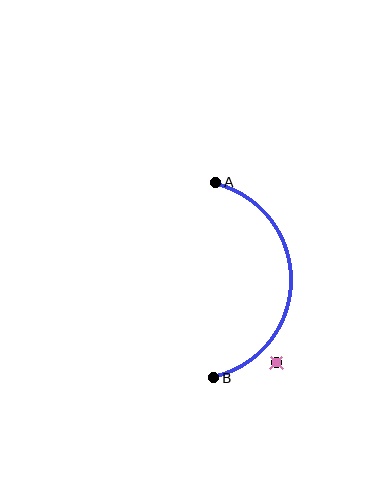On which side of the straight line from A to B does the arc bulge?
The arc bulges to the right of the straight line connecting A and B.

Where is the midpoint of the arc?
The arc midpoint is the point on the curve farthest from the straight line joining A and B. It sits to the right of that line.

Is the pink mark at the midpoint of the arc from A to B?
No — the pink mark does not lie on the arc at all. It sits slightly outside the curve.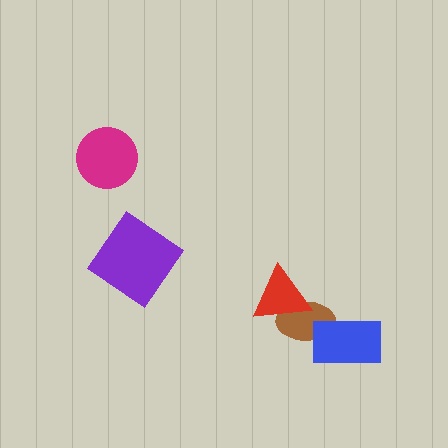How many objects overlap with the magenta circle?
0 objects overlap with the magenta circle.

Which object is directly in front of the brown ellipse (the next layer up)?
The red triangle is directly in front of the brown ellipse.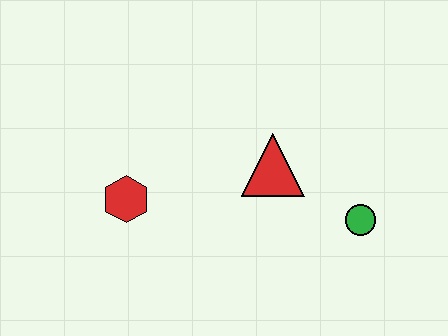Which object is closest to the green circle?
The red triangle is closest to the green circle.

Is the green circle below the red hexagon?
Yes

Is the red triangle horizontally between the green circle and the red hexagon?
Yes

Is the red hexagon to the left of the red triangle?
Yes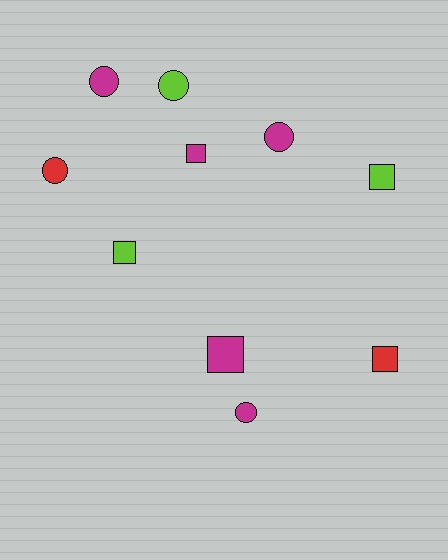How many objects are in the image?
There are 10 objects.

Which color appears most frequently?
Magenta, with 5 objects.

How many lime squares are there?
There are 2 lime squares.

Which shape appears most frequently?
Square, with 5 objects.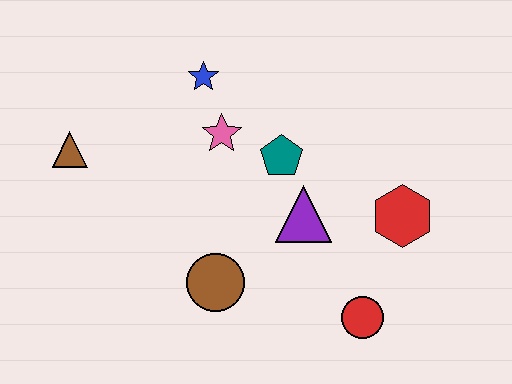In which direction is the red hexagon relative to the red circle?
The red hexagon is above the red circle.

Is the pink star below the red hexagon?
No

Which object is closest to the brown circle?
The purple triangle is closest to the brown circle.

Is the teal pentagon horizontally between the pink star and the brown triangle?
No